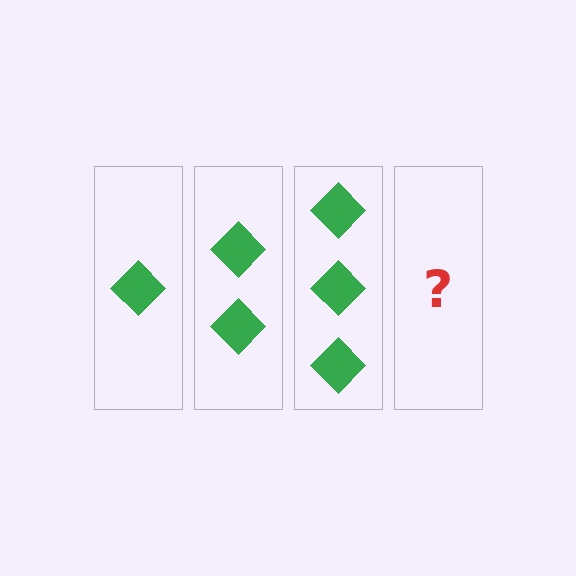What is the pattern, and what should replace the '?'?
The pattern is that each step adds one more diamond. The '?' should be 4 diamonds.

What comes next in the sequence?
The next element should be 4 diamonds.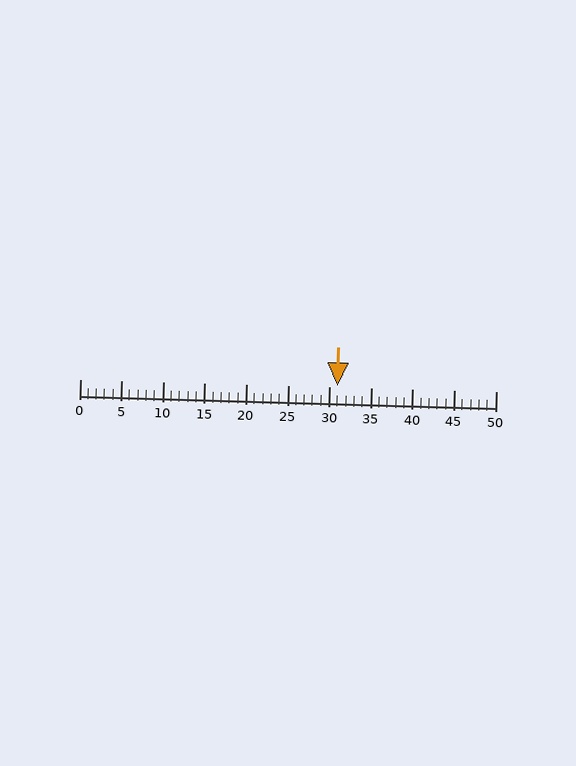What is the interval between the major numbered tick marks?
The major tick marks are spaced 5 units apart.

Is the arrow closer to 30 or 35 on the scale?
The arrow is closer to 30.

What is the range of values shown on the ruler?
The ruler shows values from 0 to 50.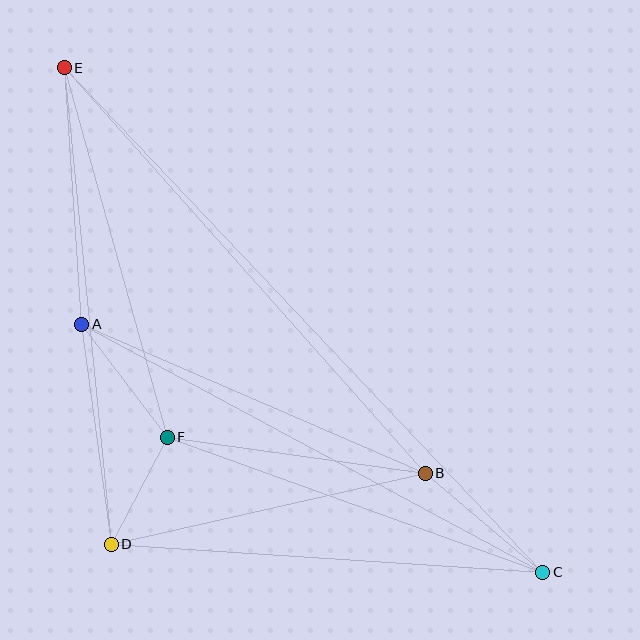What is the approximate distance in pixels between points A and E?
The distance between A and E is approximately 257 pixels.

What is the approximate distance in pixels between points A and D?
The distance between A and D is approximately 222 pixels.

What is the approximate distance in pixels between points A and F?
The distance between A and F is approximately 142 pixels.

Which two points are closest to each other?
Points D and F are closest to each other.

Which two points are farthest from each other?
Points C and E are farthest from each other.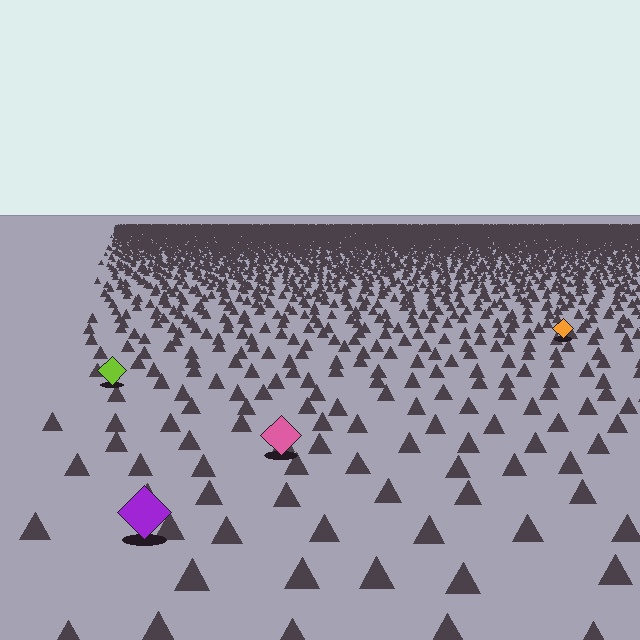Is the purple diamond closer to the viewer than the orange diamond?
Yes. The purple diamond is closer — you can tell from the texture gradient: the ground texture is coarser near it.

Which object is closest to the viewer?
The purple diamond is closest. The texture marks near it are larger and more spread out.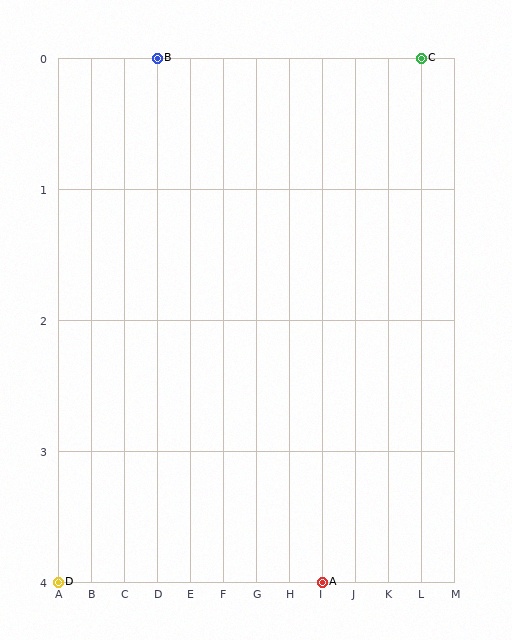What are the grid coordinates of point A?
Point A is at grid coordinates (I, 4).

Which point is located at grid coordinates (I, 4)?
Point A is at (I, 4).